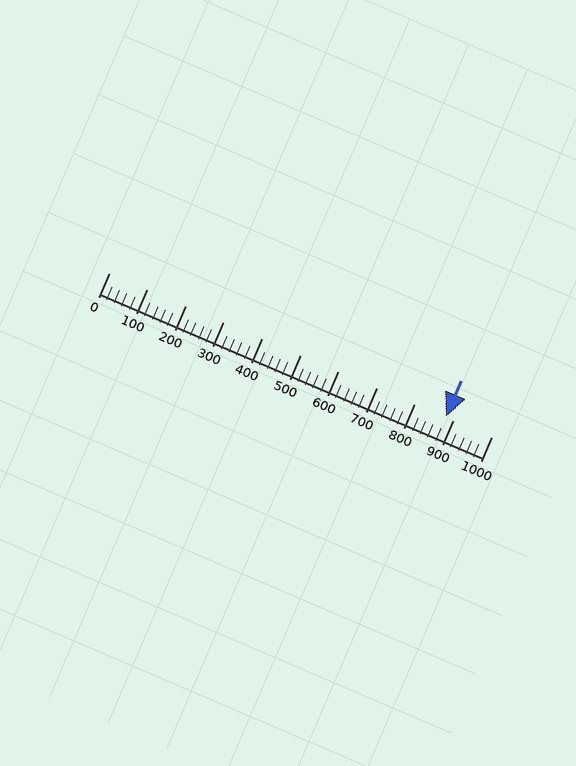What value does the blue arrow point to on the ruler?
The blue arrow points to approximately 881.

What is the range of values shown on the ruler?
The ruler shows values from 0 to 1000.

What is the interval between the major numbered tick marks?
The major tick marks are spaced 100 units apart.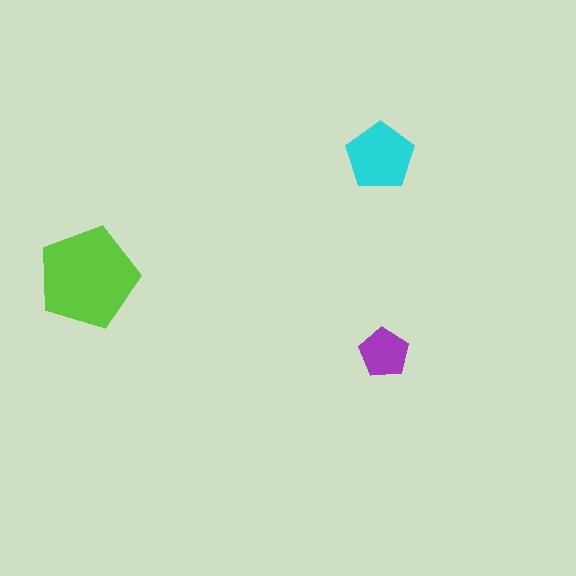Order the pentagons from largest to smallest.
the lime one, the cyan one, the purple one.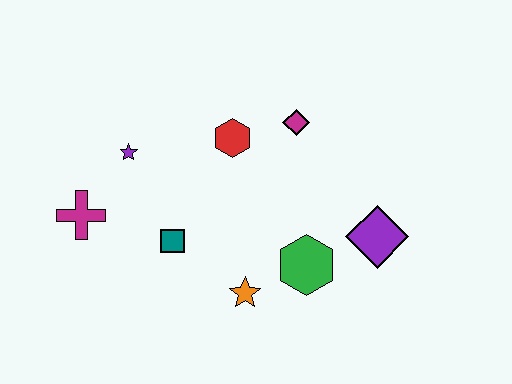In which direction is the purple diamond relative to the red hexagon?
The purple diamond is to the right of the red hexagon.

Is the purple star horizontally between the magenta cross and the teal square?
Yes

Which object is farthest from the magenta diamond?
The magenta cross is farthest from the magenta diamond.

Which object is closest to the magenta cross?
The purple star is closest to the magenta cross.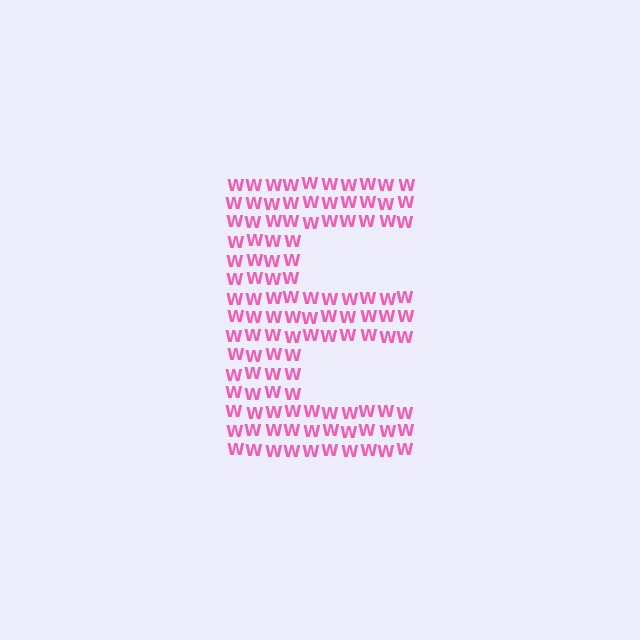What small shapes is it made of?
It is made of small letter W's.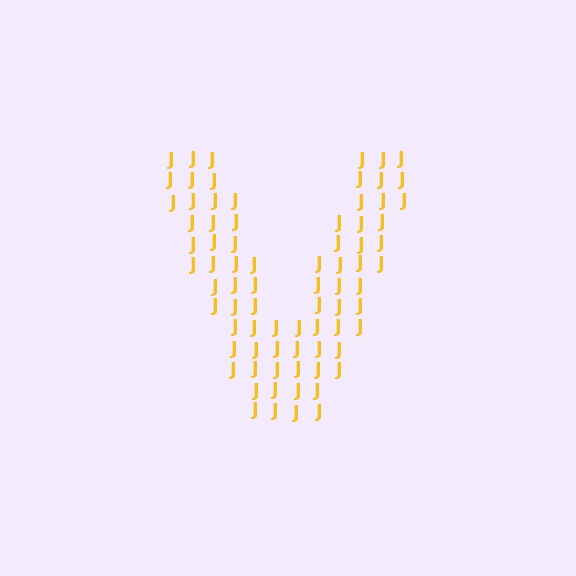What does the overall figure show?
The overall figure shows the letter V.